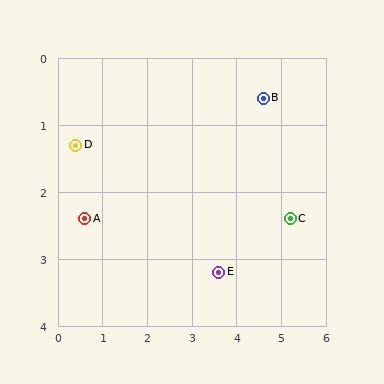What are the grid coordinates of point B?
Point B is at approximately (4.6, 0.6).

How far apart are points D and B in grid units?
Points D and B are about 4.3 grid units apart.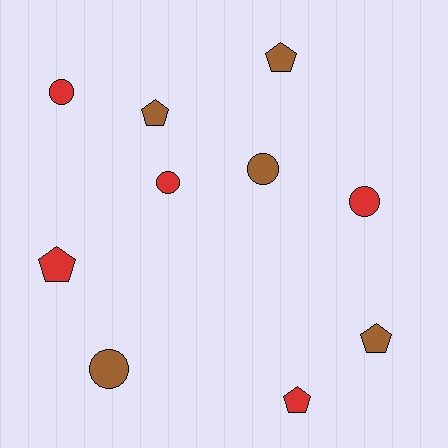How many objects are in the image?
There are 10 objects.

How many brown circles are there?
There are 2 brown circles.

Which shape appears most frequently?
Pentagon, with 5 objects.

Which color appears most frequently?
Brown, with 5 objects.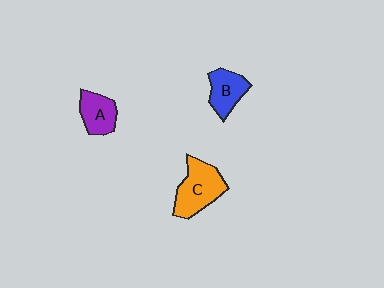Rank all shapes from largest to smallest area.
From largest to smallest: C (orange), B (blue), A (purple).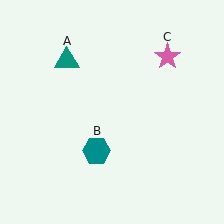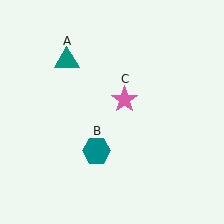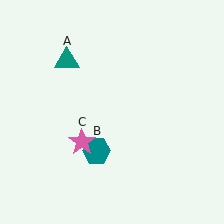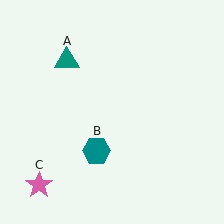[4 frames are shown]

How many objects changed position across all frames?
1 object changed position: pink star (object C).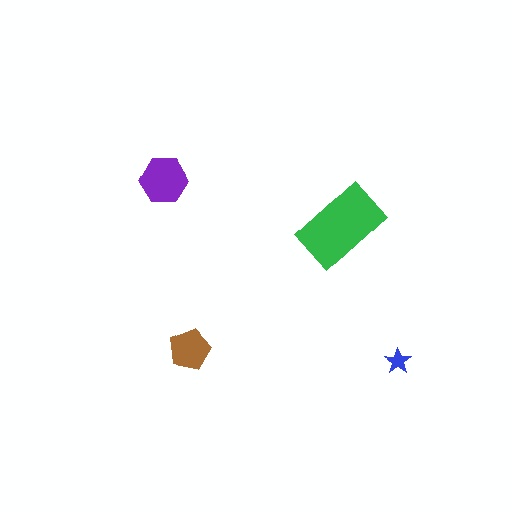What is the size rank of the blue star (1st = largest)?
4th.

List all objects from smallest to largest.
The blue star, the brown pentagon, the purple hexagon, the green rectangle.